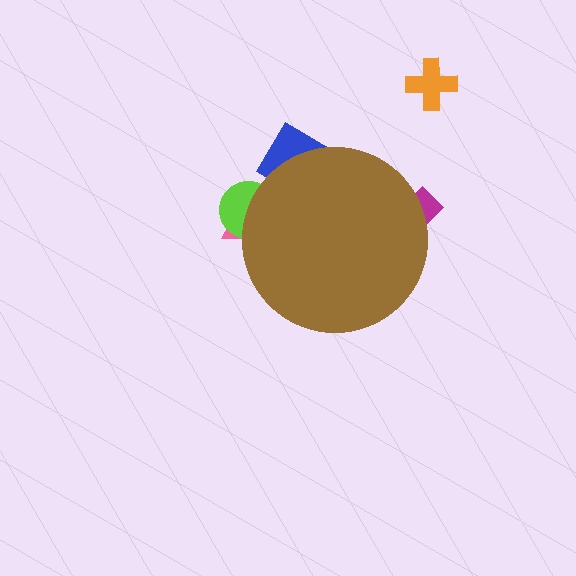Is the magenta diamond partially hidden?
Yes, the magenta diamond is partially hidden behind the brown circle.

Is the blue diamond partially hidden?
Yes, the blue diamond is partially hidden behind the brown circle.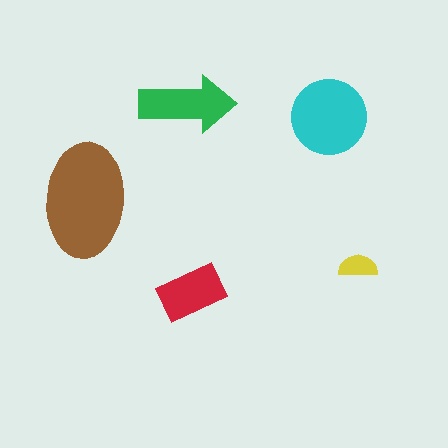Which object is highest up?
The green arrow is topmost.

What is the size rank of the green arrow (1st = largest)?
3rd.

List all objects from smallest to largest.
The yellow semicircle, the red rectangle, the green arrow, the cyan circle, the brown ellipse.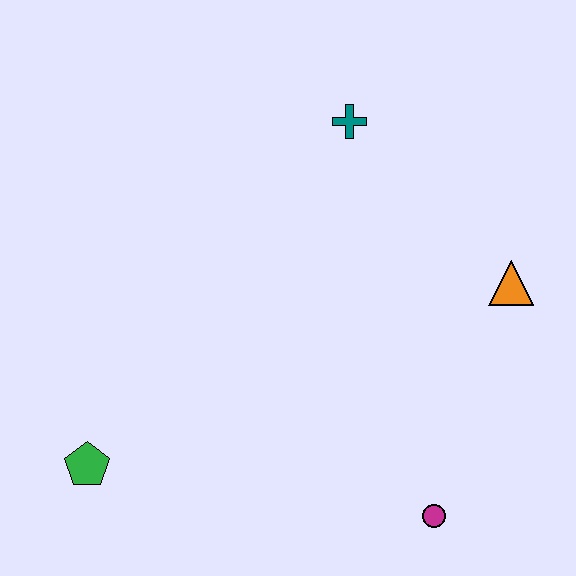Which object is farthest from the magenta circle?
The teal cross is farthest from the magenta circle.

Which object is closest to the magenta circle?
The orange triangle is closest to the magenta circle.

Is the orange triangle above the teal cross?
No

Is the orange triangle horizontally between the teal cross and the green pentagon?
No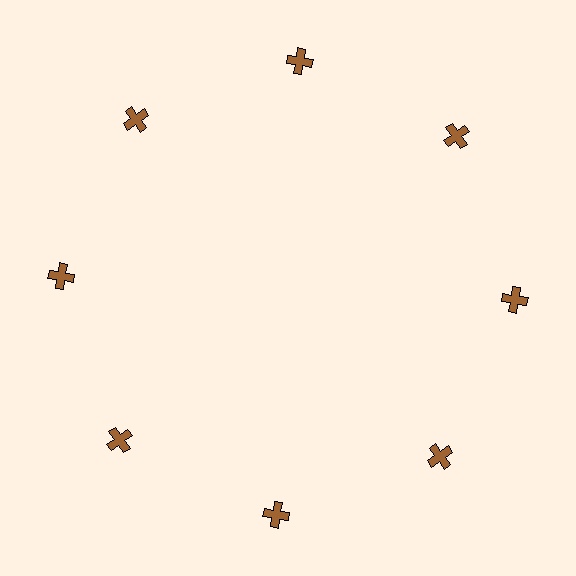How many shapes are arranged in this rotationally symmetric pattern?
There are 8 shapes, arranged in 8 groups of 1.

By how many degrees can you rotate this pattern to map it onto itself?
The pattern maps onto itself every 45 degrees of rotation.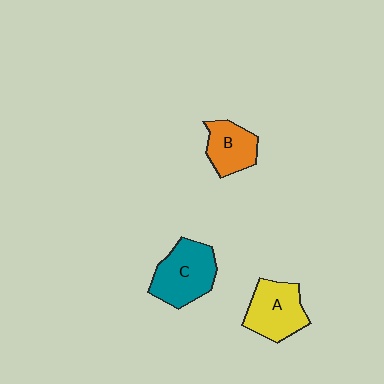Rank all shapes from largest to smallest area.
From largest to smallest: C (teal), A (yellow), B (orange).